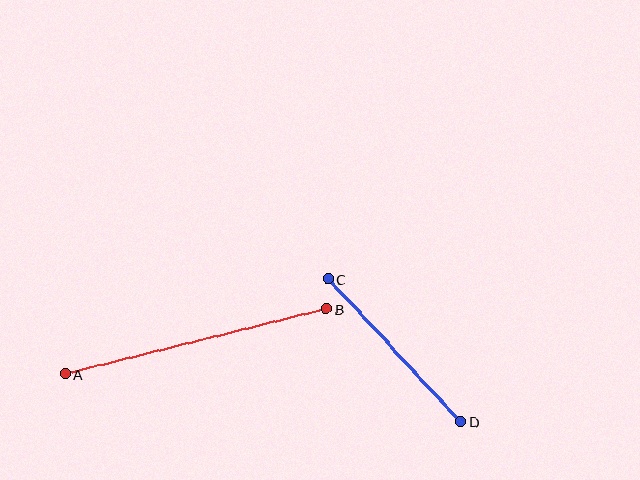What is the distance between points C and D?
The distance is approximately 195 pixels.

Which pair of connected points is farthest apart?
Points A and B are farthest apart.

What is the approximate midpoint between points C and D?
The midpoint is at approximately (394, 350) pixels.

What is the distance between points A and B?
The distance is approximately 269 pixels.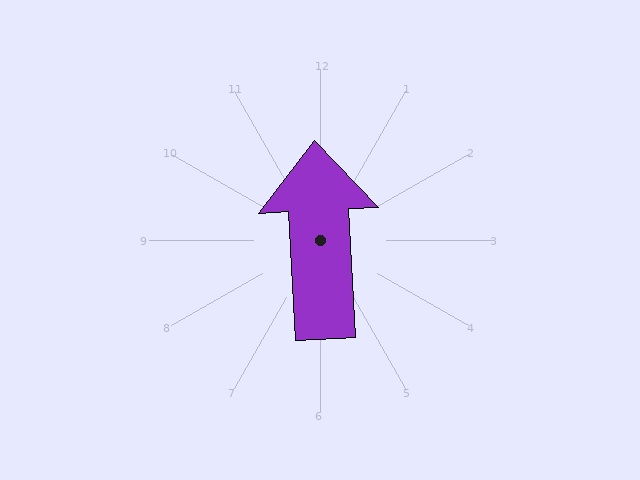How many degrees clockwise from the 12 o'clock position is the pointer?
Approximately 357 degrees.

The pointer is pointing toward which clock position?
Roughly 12 o'clock.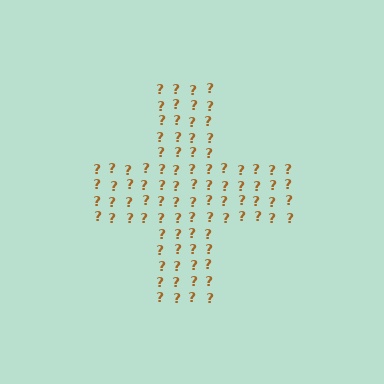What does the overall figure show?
The overall figure shows a cross.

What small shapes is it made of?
It is made of small question marks.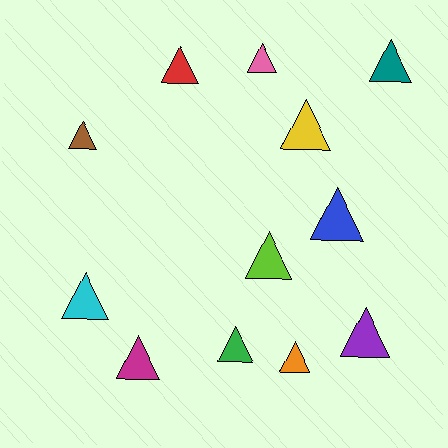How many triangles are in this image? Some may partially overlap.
There are 12 triangles.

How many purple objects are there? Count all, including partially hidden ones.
There is 1 purple object.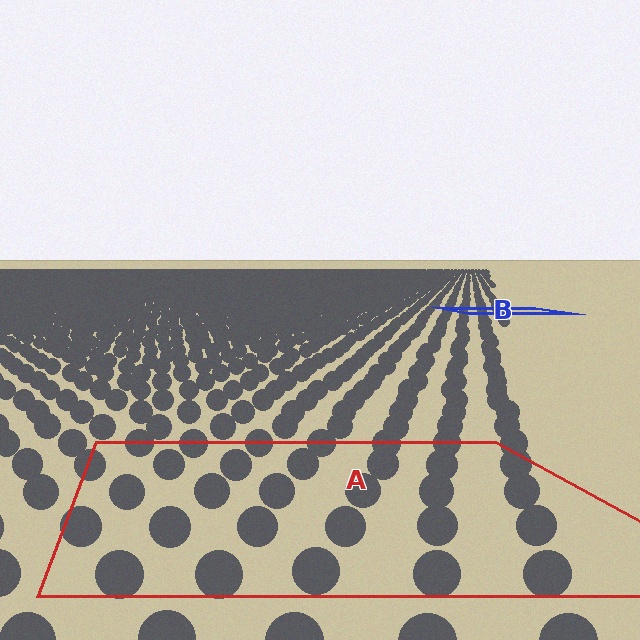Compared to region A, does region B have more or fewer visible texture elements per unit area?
Region B has more texture elements per unit area — they are packed more densely because it is farther away.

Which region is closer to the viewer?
Region A is closer. The texture elements there are larger and more spread out.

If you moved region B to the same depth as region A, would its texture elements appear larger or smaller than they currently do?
They would appear larger. At a closer depth, the same texture elements are projected at a bigger on-screen size.